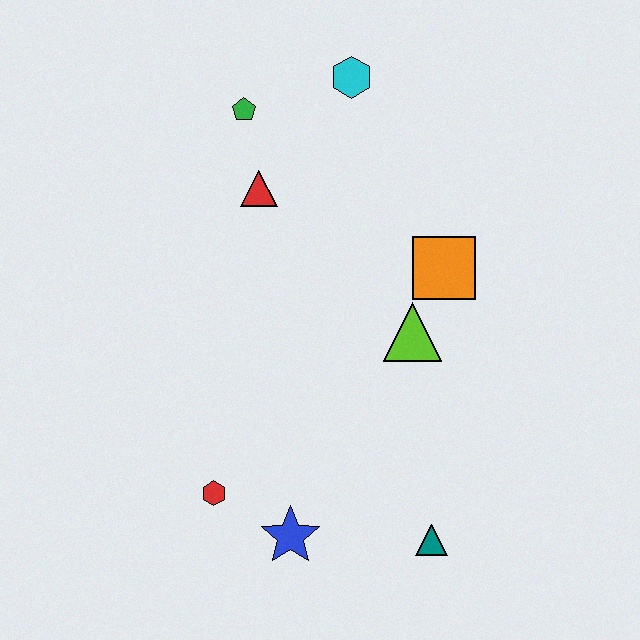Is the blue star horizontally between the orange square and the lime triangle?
No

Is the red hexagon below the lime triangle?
Yes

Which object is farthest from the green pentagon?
The teal triangle is farthest from the green pentagon.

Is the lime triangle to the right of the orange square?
No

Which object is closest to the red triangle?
The green pentagon is closest to the red triangle.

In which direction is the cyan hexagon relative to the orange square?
The cyan hexagon is above the orange square.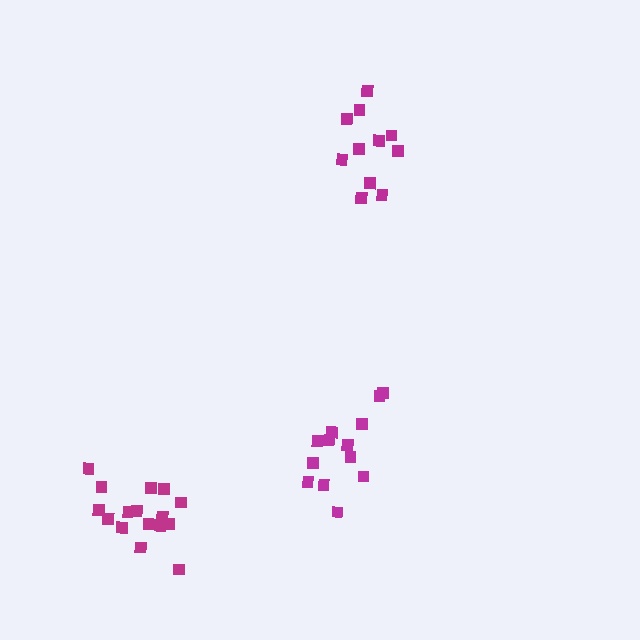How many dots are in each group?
Group 1: 16 dots, Group 2: 13 dots, Group 3: 11 dots (40 total).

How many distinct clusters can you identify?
There are 3 distinct clusters.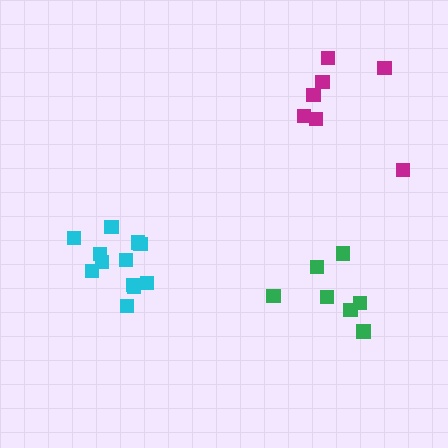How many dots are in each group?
Group 1: 12 dots, Group 2: 7 dots, Group 3: 7 dots (26 total).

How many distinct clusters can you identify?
There are 3 distinct clusters.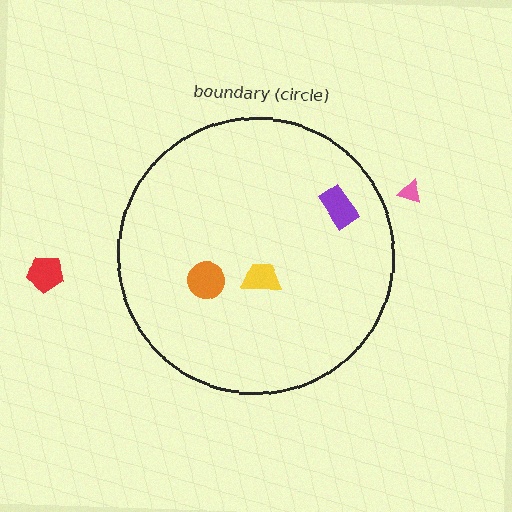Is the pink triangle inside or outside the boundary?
Outside.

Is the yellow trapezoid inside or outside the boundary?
Inside.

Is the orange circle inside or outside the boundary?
Inside.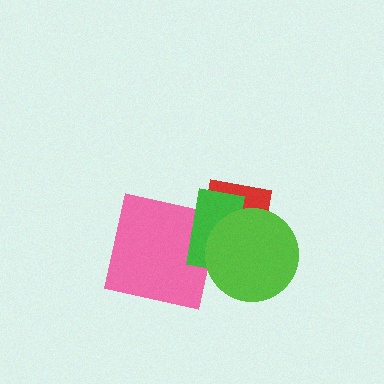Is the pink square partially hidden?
Yes, it is partially covered by another shape.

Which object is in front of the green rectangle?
The lime circle is in front of the green rectangle.